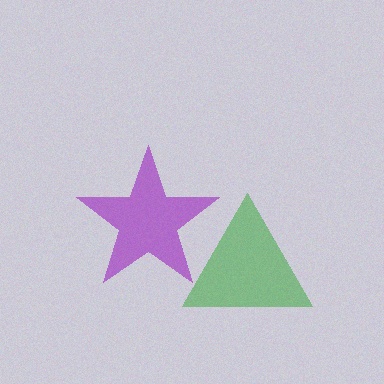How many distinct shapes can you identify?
There are 2 distinct shapes: a purple star, a green triangle.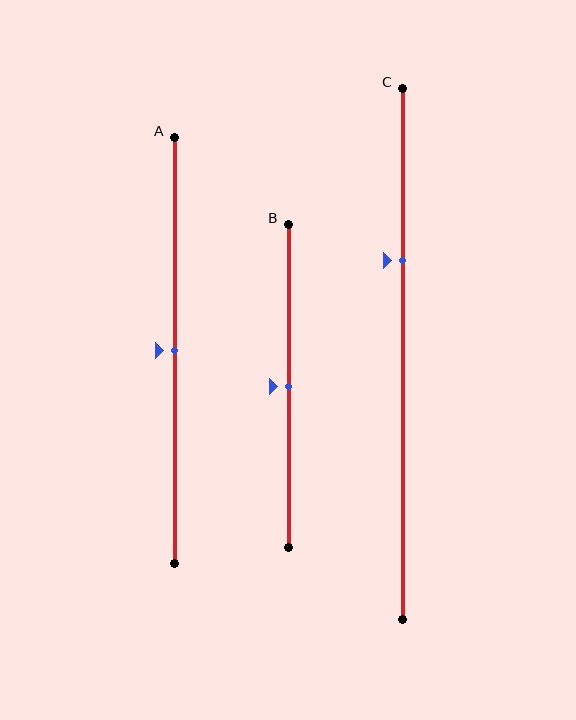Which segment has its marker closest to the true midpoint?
Segment A has its marker closest to the true midpoint.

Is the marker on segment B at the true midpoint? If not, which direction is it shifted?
Yes, the marker on segment B is at the true midpoint.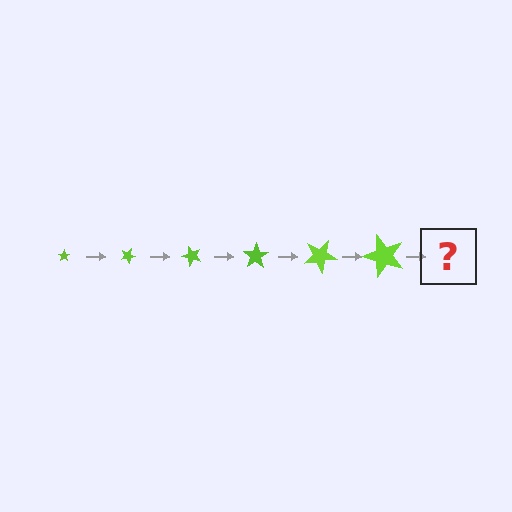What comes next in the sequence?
The next element should be a star, larger than the previous one and rotated 150 degrees from the start.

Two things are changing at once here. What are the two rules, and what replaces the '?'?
The two rules are that the star grows larger each step and it rotates 25 degrees each step. The '?' should be a star, larger than the previous one and rotated 150 degrees from the start.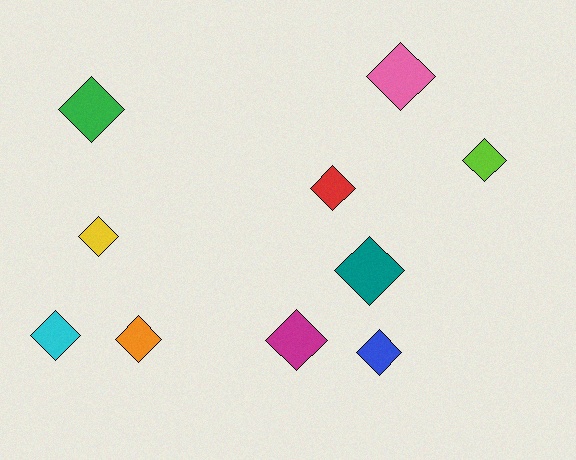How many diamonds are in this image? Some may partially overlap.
There are 10 diamonds.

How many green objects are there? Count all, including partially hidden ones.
There is 1 green object.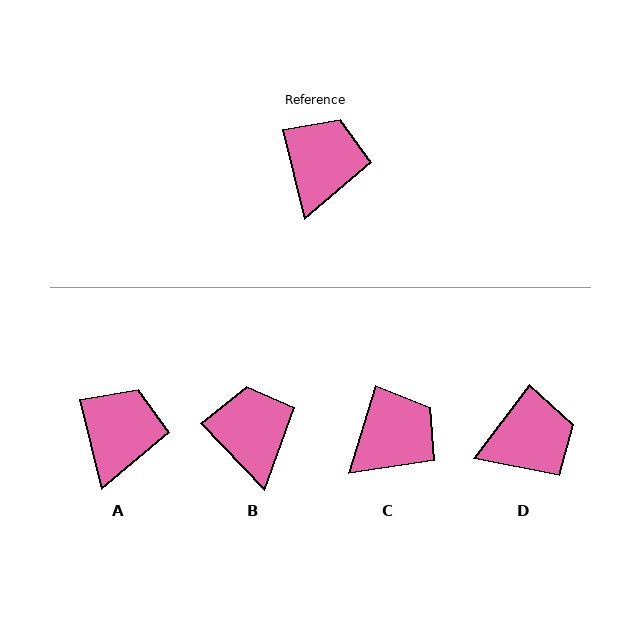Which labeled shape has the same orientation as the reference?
A.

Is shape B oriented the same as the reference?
No, it is off by about 30 degrees.